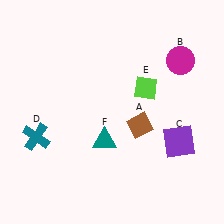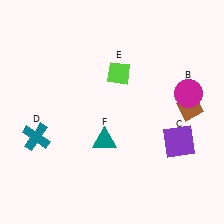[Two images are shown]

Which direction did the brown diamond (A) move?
The brown diamond (A) moved right.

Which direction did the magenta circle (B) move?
The magenta circle (B) moved down.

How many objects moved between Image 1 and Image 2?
3 objects moved between the two images.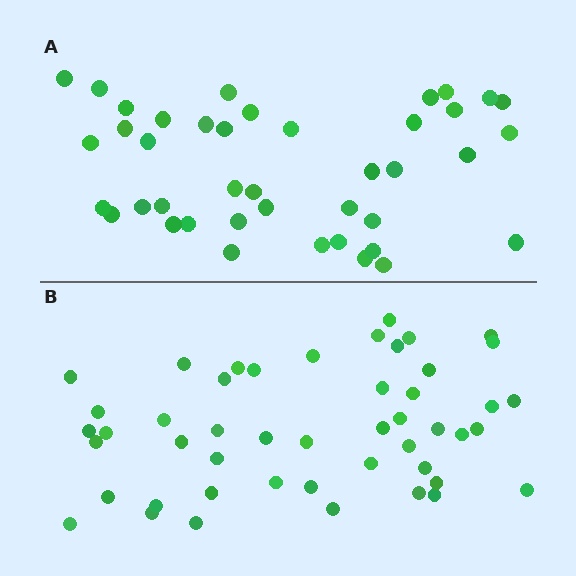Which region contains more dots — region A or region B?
Region B (the bottom region) has more dots.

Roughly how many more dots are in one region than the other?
Region B has roughly 8 or so more dots than region A.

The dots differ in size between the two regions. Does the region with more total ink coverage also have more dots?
No. Region A has more total ink coverage because its dots are larger, but region B actually contains more individual dots. Total area can be misleading — the number of items is what matters here.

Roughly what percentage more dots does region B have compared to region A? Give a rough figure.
About 15% more.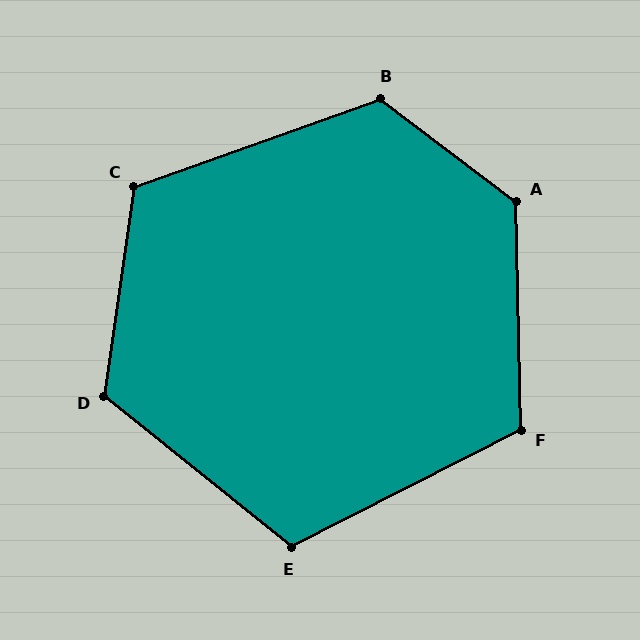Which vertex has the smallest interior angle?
E, at approximately 114 degrees.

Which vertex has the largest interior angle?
A, at approximately 128 degrees.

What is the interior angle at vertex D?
Approximately 121 degrees (obtuse).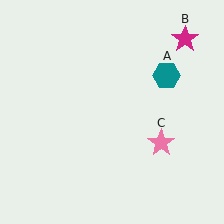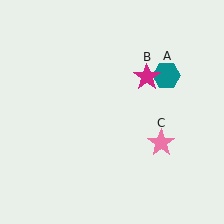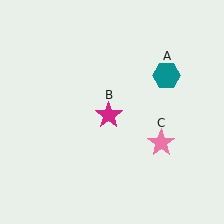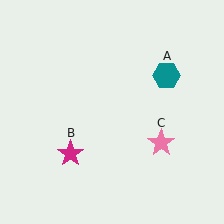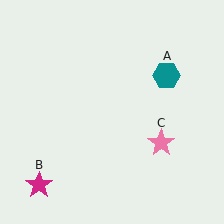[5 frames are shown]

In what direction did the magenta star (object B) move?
The magenta star (object B) moved down and to the left.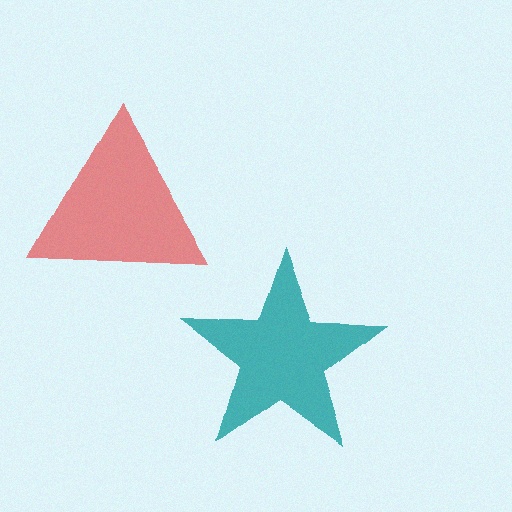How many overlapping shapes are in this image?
There are 2 overlapping shapes in the image.